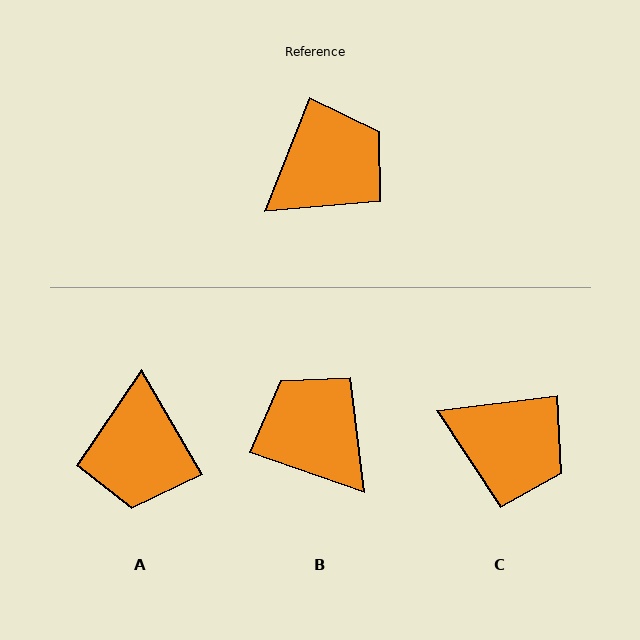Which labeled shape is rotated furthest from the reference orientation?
A, about 129 degrees away.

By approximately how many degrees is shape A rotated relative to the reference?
Approximately 129 degrees clockwise.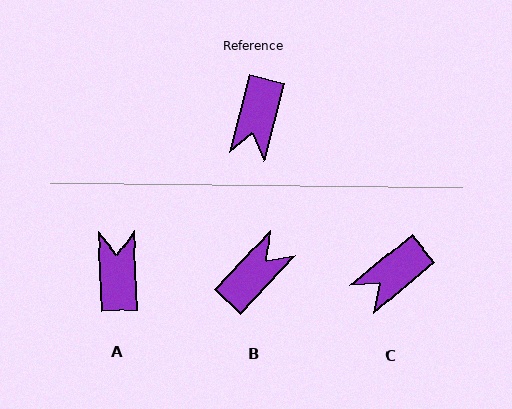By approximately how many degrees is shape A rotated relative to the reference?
Approximately 162 degrees clockwise.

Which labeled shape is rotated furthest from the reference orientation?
A, about 162 degrees away.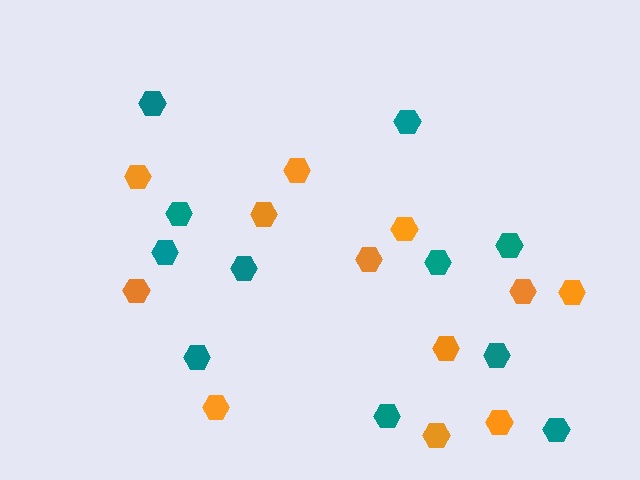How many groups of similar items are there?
There are 2 groups: one group of orange hexagons (12) and one group of teal hexagons (11).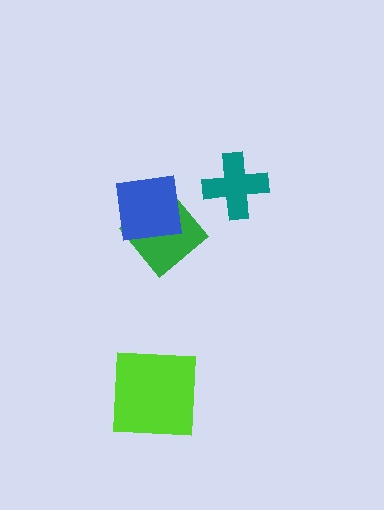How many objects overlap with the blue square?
1 object overlaps with the blue square.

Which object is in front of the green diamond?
The blue square is in front of the green diamond.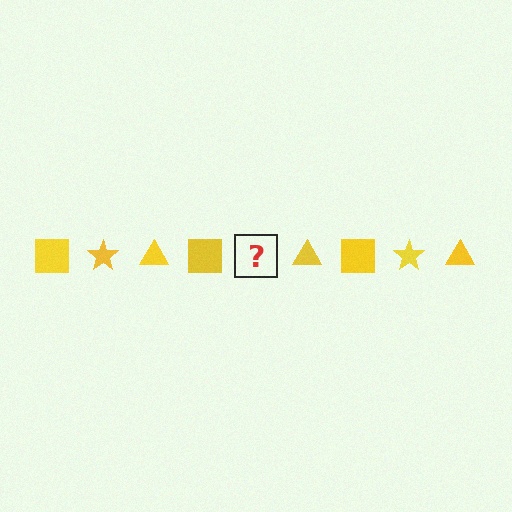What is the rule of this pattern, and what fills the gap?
The rule is that the pattern cycles through square, star, triangle shapes in yellow. The gap should be filled with a yellow star.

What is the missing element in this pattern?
The missing element is a yellow star.